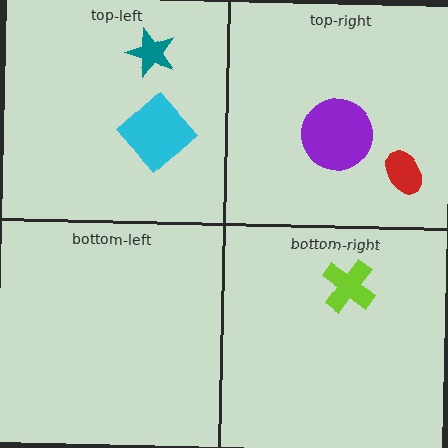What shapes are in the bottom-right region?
The lime cross.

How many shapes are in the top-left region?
2.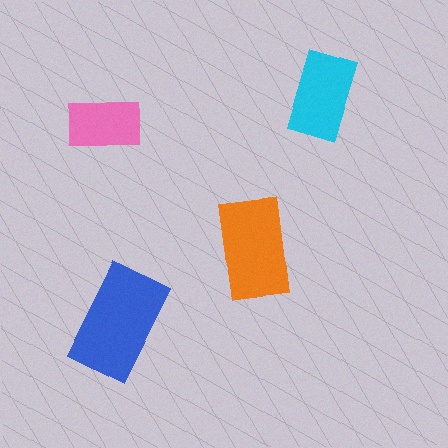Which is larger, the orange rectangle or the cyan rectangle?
The orange one.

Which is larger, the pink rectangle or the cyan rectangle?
The cyan one.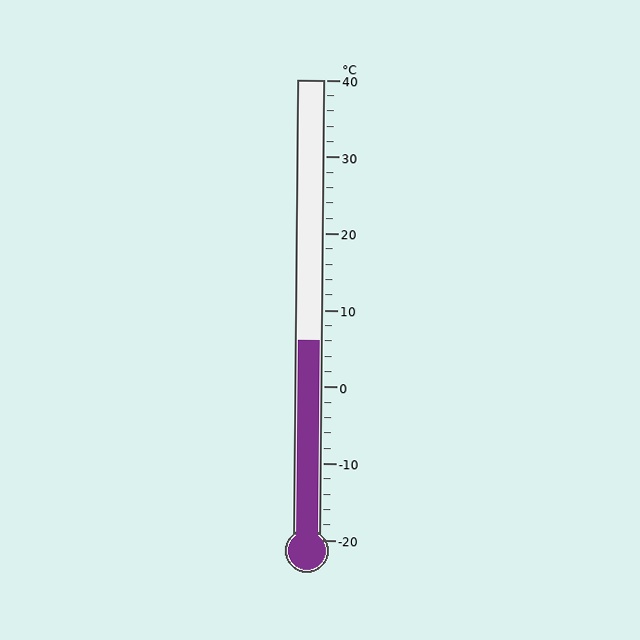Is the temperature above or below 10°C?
The temperature is below 10°C.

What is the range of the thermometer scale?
The thermometer scale ranges from -20°C to 40°C.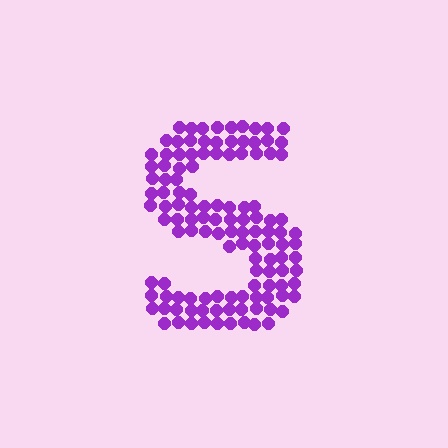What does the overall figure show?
The overall figure shows the letter S.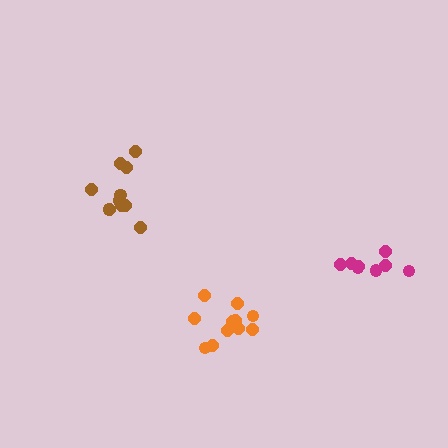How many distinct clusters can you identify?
There are 3 distinct clusters.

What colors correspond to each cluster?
The clusters are colored: magenta, brown, orange.